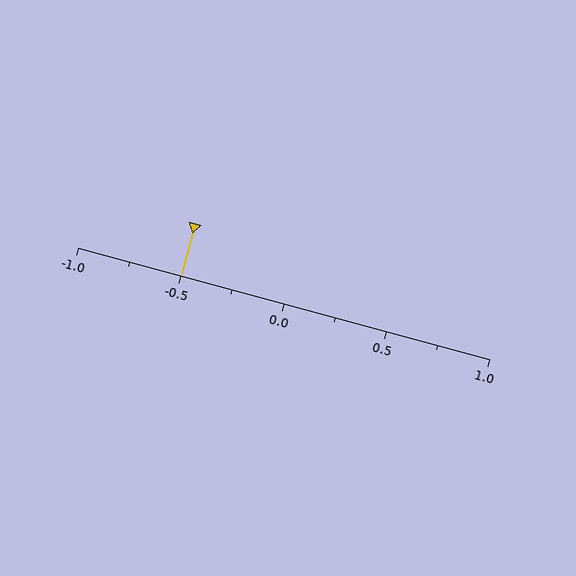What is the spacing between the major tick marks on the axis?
The major ticks are spaced 0.5 apart.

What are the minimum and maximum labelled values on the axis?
The axis runs from -1.0 to 1.0.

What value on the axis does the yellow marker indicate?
The marker indicates approximately -0.5.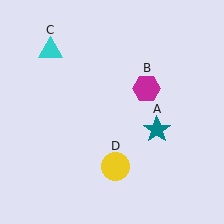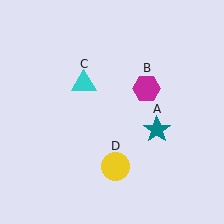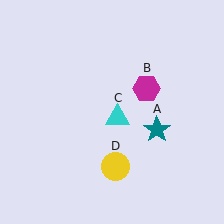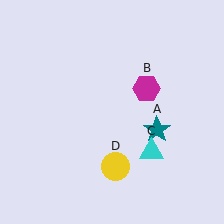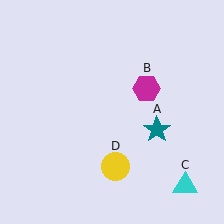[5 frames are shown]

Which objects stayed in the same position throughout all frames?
Teal star (object A) and magenta hexagon (object B) and yellow circle (object D) remained stationary.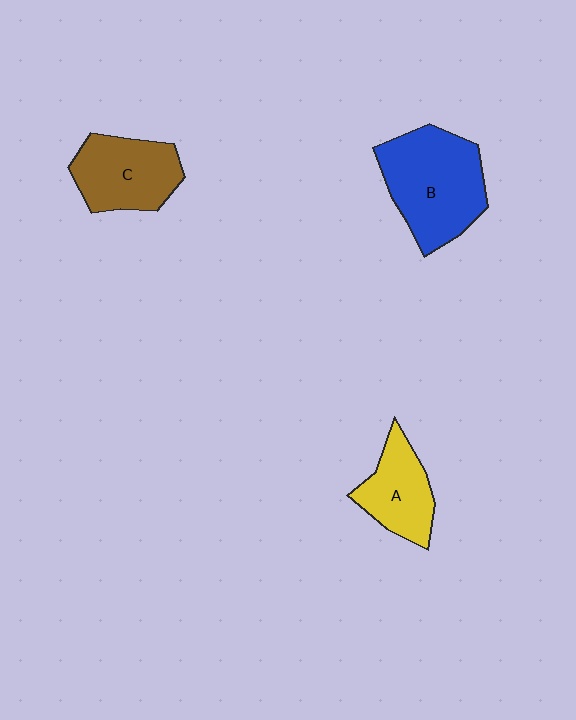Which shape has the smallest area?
Shape A (yellow).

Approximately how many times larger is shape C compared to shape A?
Approximately 1.2 times.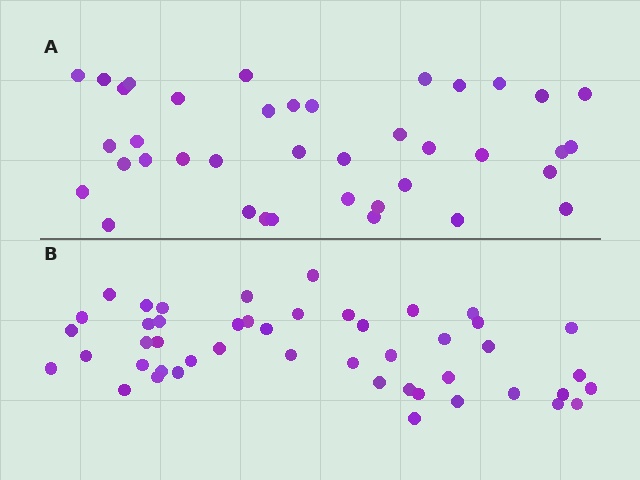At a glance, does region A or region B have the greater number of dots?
Region B (the bottom region) has more dots.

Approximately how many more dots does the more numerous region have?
Region B has roughly 8 or so more dots than region A.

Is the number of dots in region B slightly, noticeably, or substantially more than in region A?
Region B has only slightly more — the two regions are fairly close. The ratio is roughly 1.2 to 1.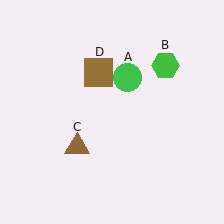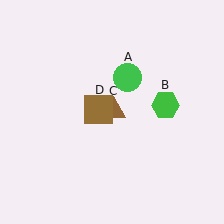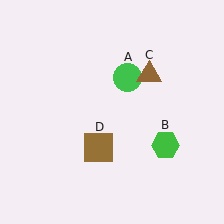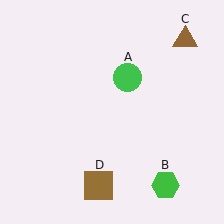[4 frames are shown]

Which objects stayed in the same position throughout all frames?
Green circle (object A) remained stationary.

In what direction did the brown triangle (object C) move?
The brown triangle (object C) moved up and to the right.